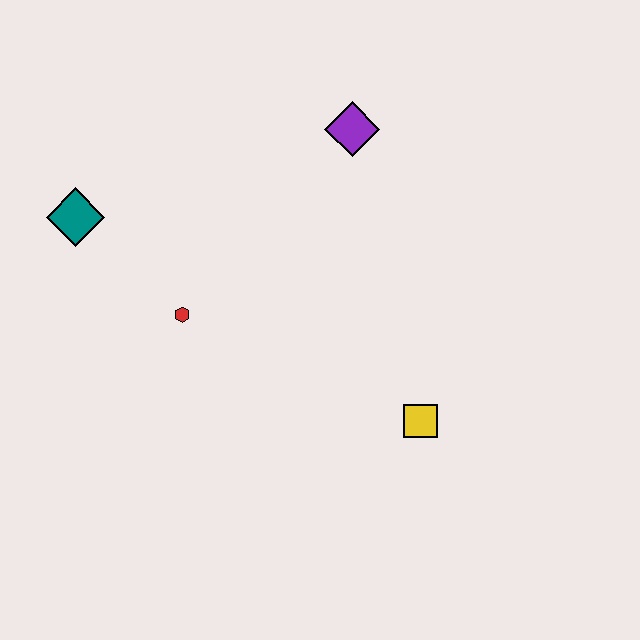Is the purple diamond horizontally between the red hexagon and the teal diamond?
No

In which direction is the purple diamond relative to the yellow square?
The purple diamond is above the yellow square.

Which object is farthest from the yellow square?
The teal diamond is farthest from the yellow square.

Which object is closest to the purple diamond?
The red hexagon is closest to the purple diamond.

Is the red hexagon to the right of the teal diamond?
Yes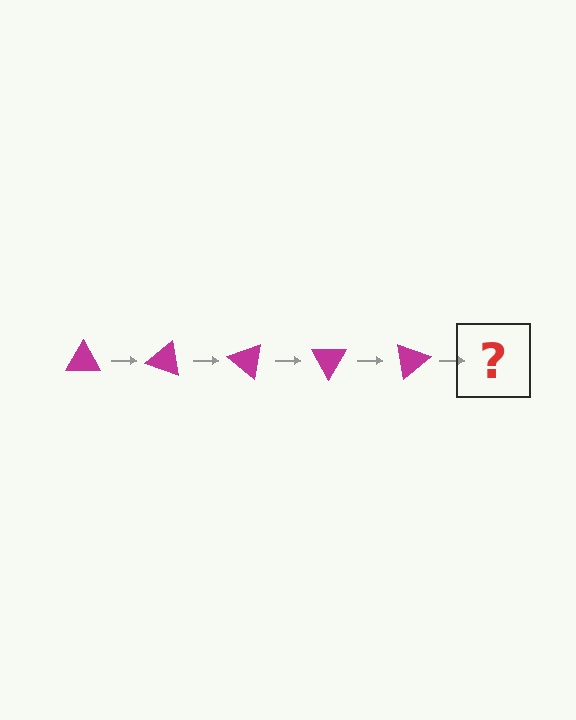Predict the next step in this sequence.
The next step is a magenta triangle rotated 100 degrees.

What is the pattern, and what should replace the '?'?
The pattern is that the triangle rotates 20 degrees each step. The '?' should be a magenta triangle rotated 100 degrees.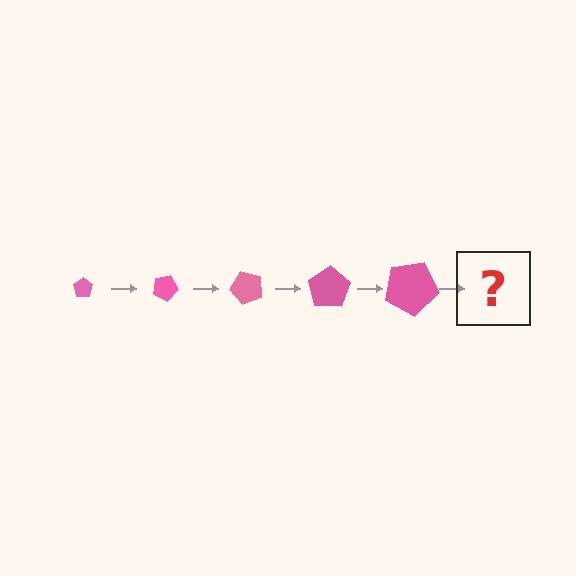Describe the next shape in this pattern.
It should be a pentagon, larger than the previous one and rotated 125 degrees from the start.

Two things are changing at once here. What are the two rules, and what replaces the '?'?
The two rules are that the pentagon grows larger each step and it rotates 25 degrees each step. The '?' should be a pentagon, larger than the previous one and rotated 125 degrees from the start.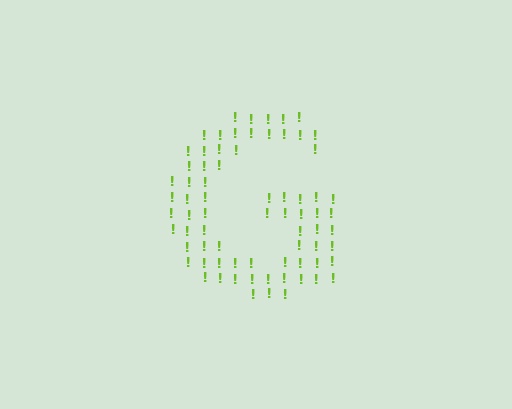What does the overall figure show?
The overall figure shows the letter G.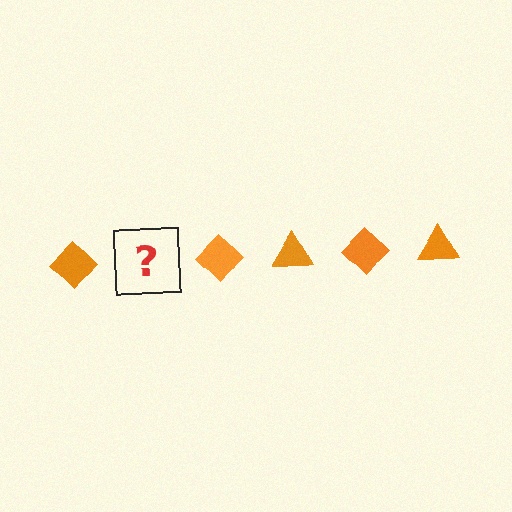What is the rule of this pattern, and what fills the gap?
The rule is that the pattern cycles through diamond, triangle shapes in orange. The gap should be filled with an orange triangle.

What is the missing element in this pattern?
The missing element is an orange triangle.